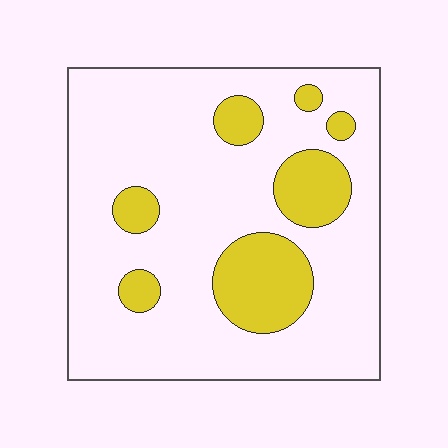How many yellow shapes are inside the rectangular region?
7.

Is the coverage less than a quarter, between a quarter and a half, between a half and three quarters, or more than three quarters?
Less than a quarter.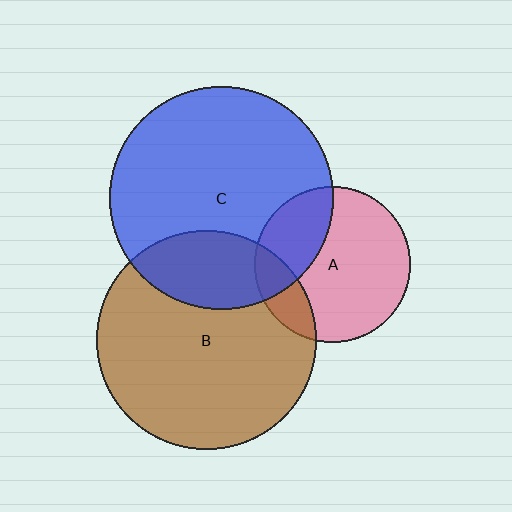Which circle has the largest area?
Circle C (blue).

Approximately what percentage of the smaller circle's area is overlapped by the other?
Approximately 30%.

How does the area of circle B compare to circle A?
Approximately 2.0 times.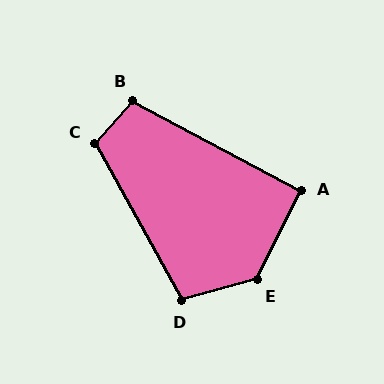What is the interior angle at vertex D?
Approximately 103 degrees (obtuse).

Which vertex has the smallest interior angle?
A, at approximately 92 degrees.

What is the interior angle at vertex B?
Approximately 104 degrees (obtuse).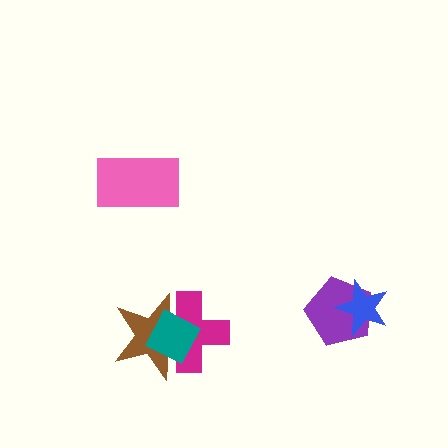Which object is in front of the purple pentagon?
The blue star is in front of the purple pentagon.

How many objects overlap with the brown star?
2 objects overlap with the brown star.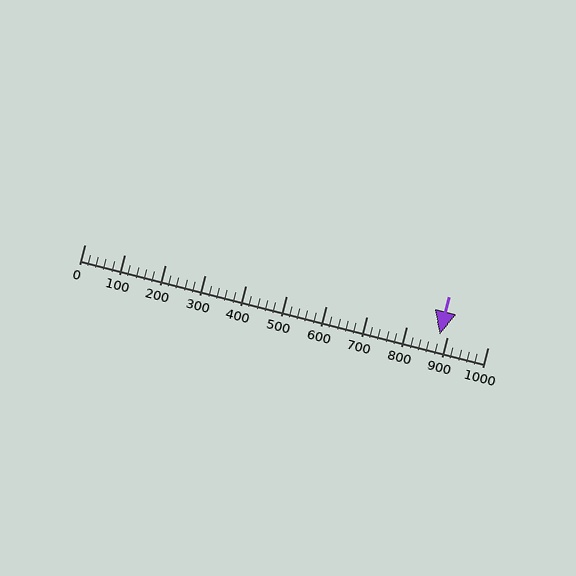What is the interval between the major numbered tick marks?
The major tick marks are spaced 100 units apart.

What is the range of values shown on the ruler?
The ruler shows values from 0 to 1000.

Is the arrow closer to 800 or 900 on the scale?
The arrow is closer to 900.